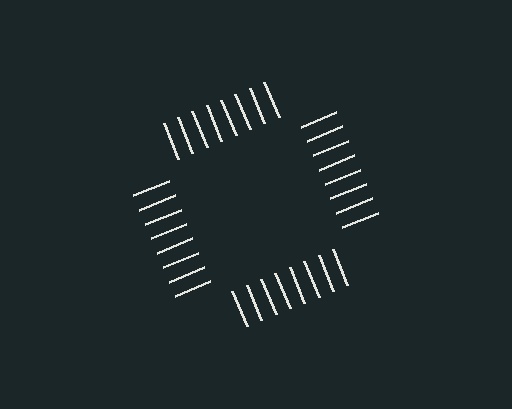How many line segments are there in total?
32 — 8 along each of the 4 edges.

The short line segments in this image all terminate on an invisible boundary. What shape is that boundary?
An illusory square — the line segments terminate on its edges but no continuous stroke is drawn.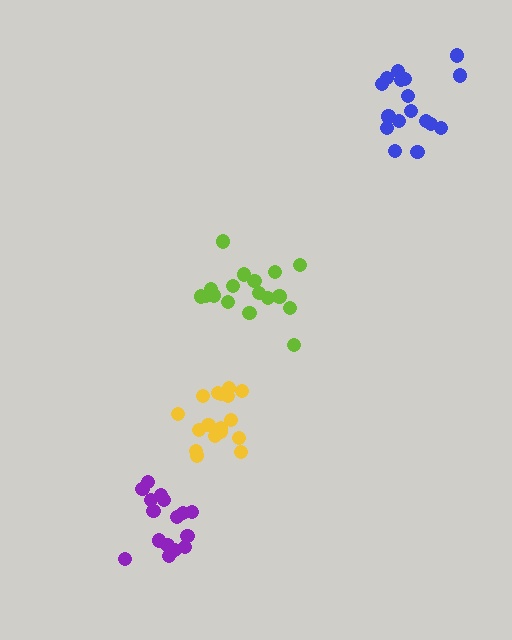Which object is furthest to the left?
The purple cluster is leftmost.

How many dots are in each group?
Group 1: 18 dots, Group 2: 17 dots, Group 3: 16 dots, Group 4: 17 dots (68 total).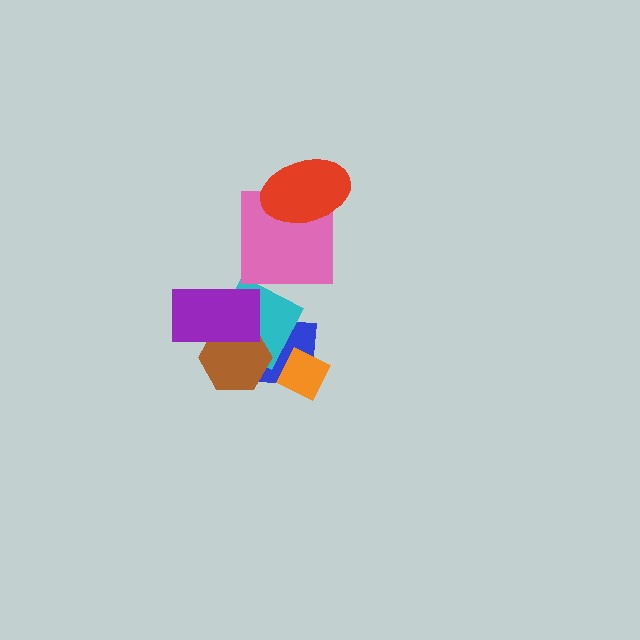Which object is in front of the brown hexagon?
The purple rectangle is in front of the brown hexagon.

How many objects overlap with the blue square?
4 objects overlap with the blue square.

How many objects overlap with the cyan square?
3 objects overlap with the cyan square.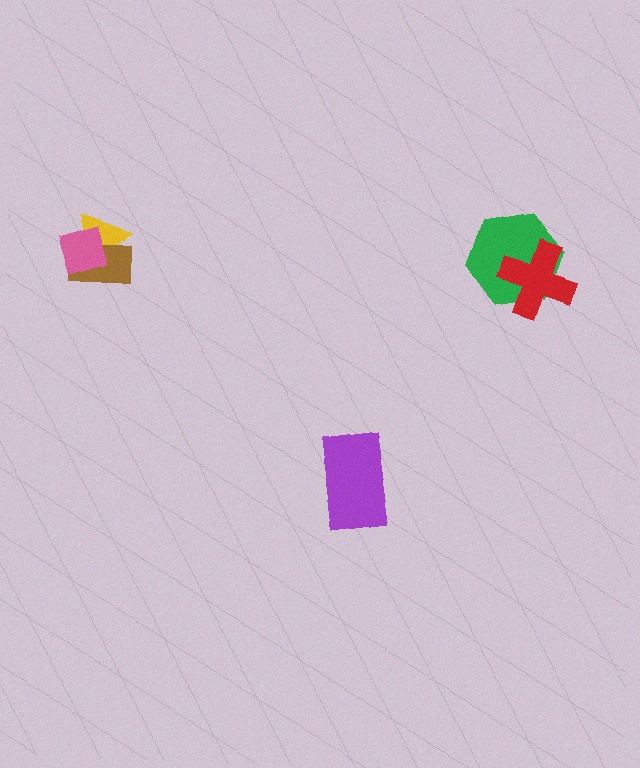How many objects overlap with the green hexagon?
1 object overlaps with the green hexagon.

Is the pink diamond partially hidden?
No, no other shape covers it.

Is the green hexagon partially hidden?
Yes, it is partially covered by another shape.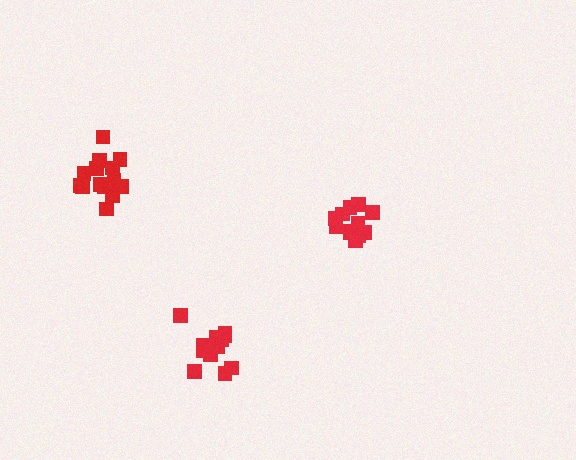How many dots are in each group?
Group 1: 12 dots, Group 2: 12 dots, Group 3: 15 dots (39 total).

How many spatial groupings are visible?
There are 3 spatial groupings.